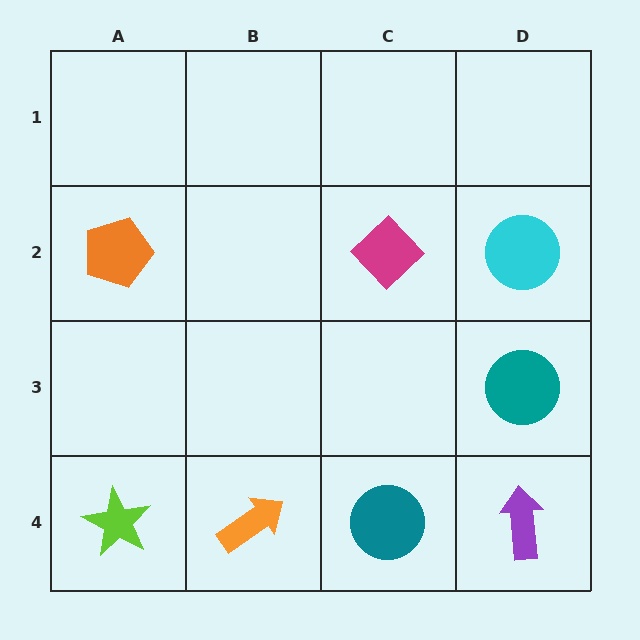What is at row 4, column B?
An orange arrow.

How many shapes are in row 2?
3 shapes.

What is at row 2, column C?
A magenta diamond.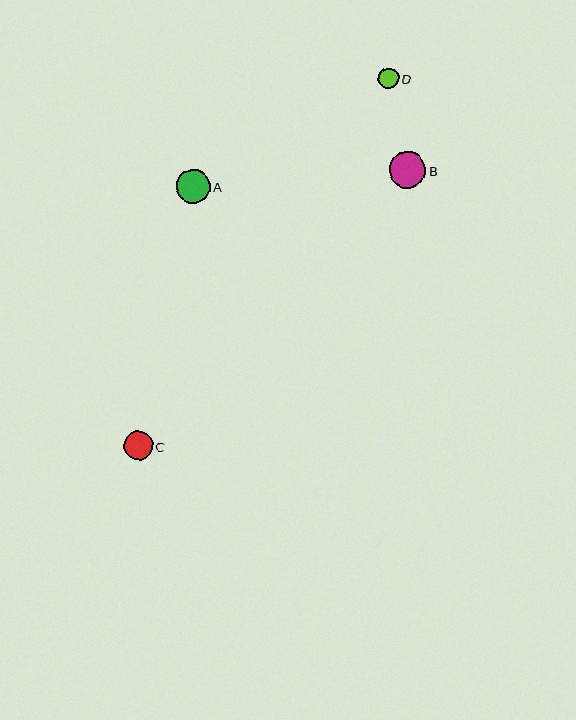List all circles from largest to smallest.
From largest to smallest: B, A, C, D.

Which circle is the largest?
Circle B is the largest with a size of approximately 37 pixels.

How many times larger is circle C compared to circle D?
Circle C is approximately 1.4 times the size of circle D.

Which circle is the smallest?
Circle D is the smallest with a size of approximately 21 pixels.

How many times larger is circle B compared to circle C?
Circle B is approximately 1.3 times the size of circle C.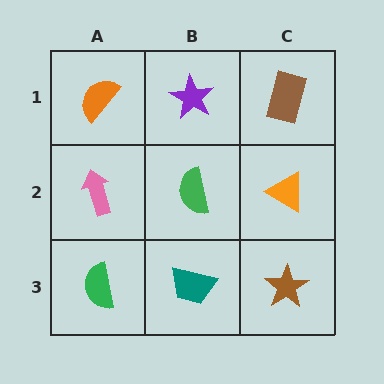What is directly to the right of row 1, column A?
A purple star.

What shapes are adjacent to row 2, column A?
An orange semicircle (row 1, column A), a green semicircle (row 3, column A), a green semicircle (row 2, column B).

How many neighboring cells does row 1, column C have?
2.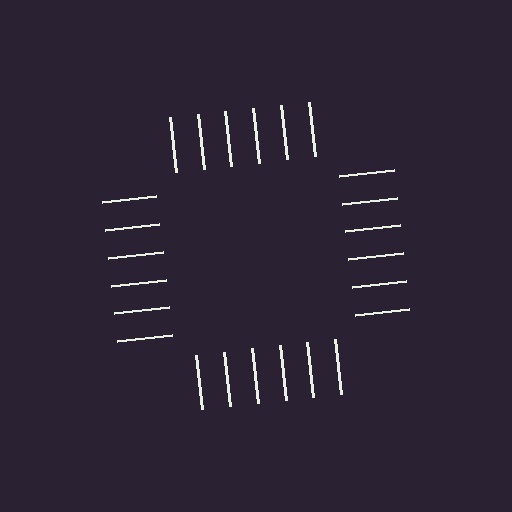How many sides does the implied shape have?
4 sides — the line-ends trace a square.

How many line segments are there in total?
24 — 6 along each of the 4 edges.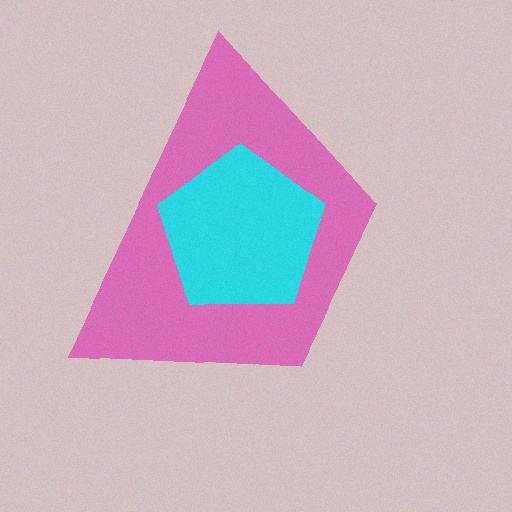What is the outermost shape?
The pink trapezoid.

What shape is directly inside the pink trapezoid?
The cyan pentagon.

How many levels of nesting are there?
2.